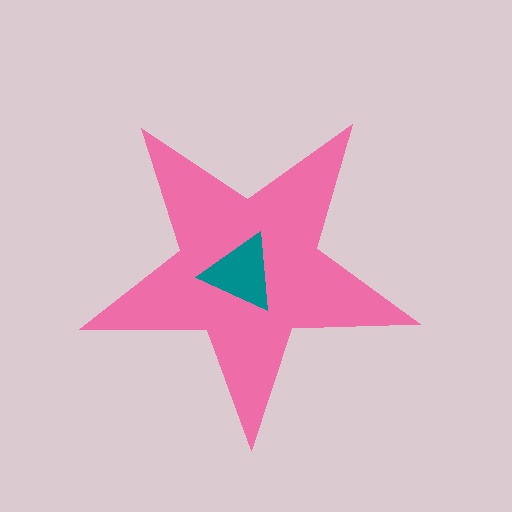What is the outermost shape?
The pink star.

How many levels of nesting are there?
2.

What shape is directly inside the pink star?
The teal triangle.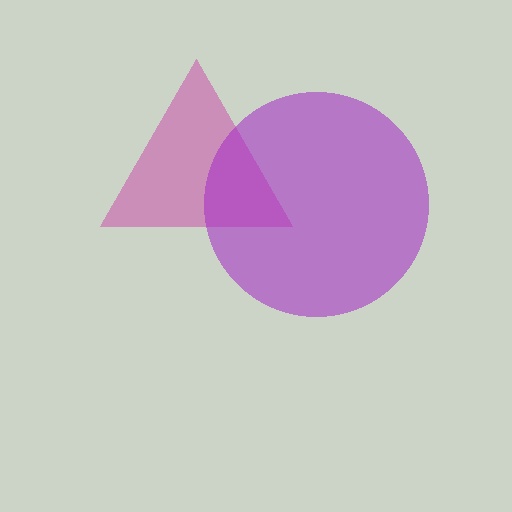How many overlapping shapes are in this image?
There are 2 overlapping shapes in the image.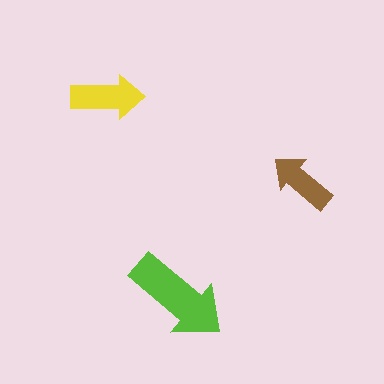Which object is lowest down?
The lime arrow is bottommost.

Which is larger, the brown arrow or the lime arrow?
The lime one.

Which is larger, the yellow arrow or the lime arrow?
The lime one.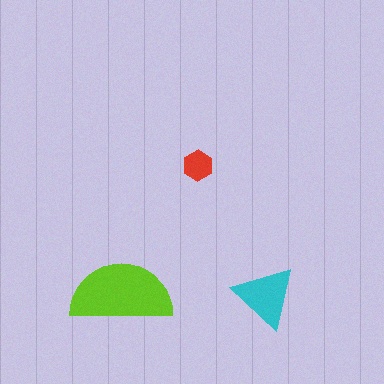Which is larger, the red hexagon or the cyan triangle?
The cyan triangle.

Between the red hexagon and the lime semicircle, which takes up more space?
The lime semicircle.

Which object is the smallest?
The red hexagon.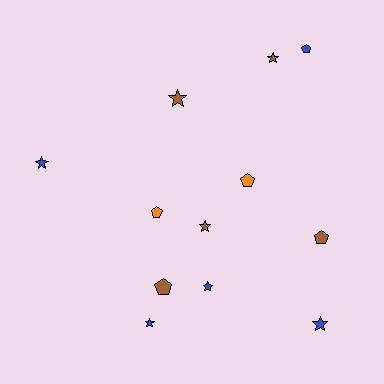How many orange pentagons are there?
There are 2 orange pentagons.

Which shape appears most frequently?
Star, with 7 objects.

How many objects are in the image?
There are 12 objects.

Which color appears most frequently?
Brown, with 5 objects.